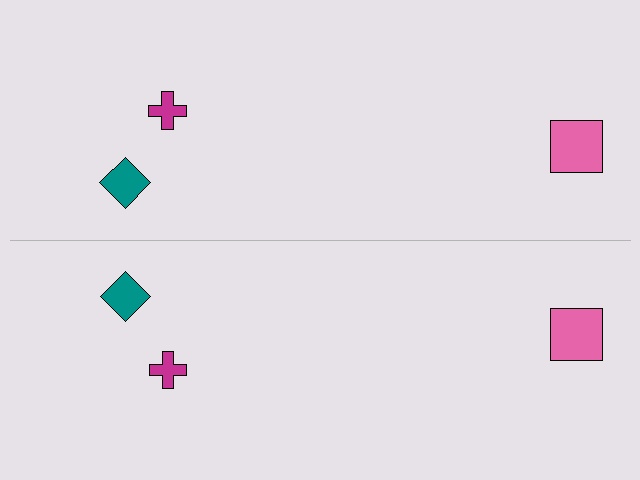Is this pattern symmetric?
Yes, this pattern has bilateral (reflection) symmetry.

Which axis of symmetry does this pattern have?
The pattern has a horizontal axis of symmetry running through the center of the image.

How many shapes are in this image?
There are 6 shapes in this image.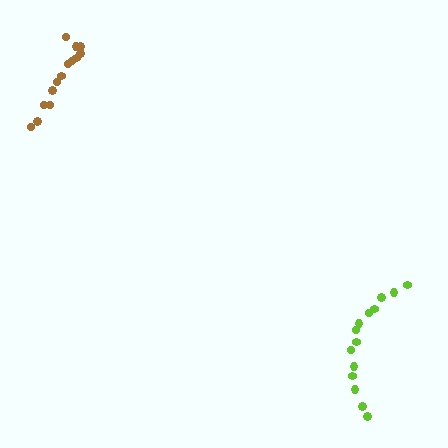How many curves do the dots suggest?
There are 2 distinct paths.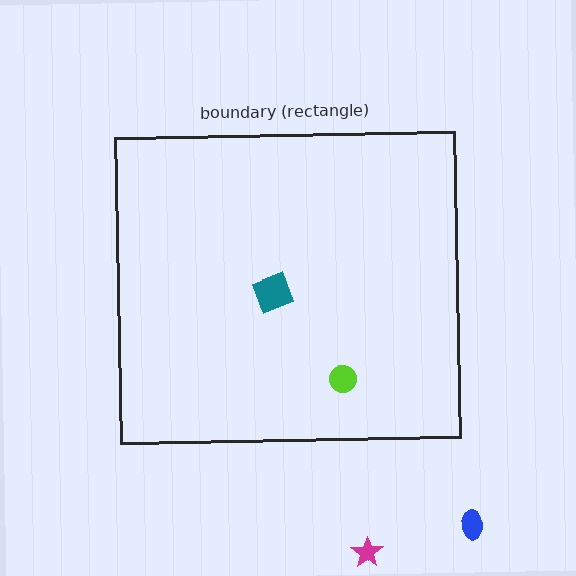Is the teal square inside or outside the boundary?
Inside.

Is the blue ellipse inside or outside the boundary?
Outside.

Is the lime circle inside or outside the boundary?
Inside.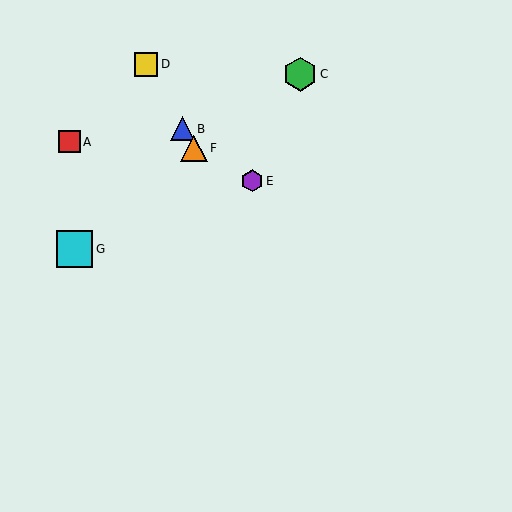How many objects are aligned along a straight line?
3 objects (B, D, F) are aligned along a straight line.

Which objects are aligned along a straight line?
Objects B, D, F are aligned along a straight line.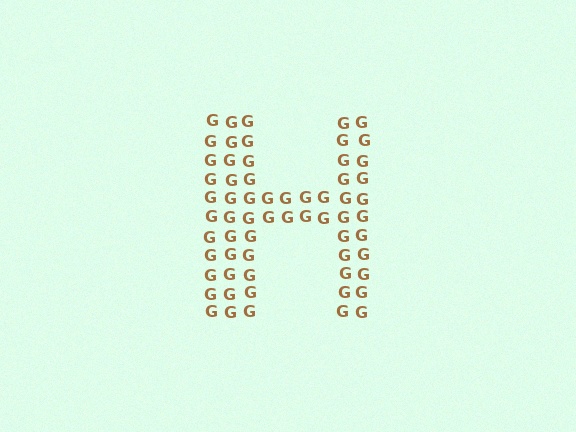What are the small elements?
The small elements are letter G's.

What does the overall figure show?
The overall figure shows the letter H.